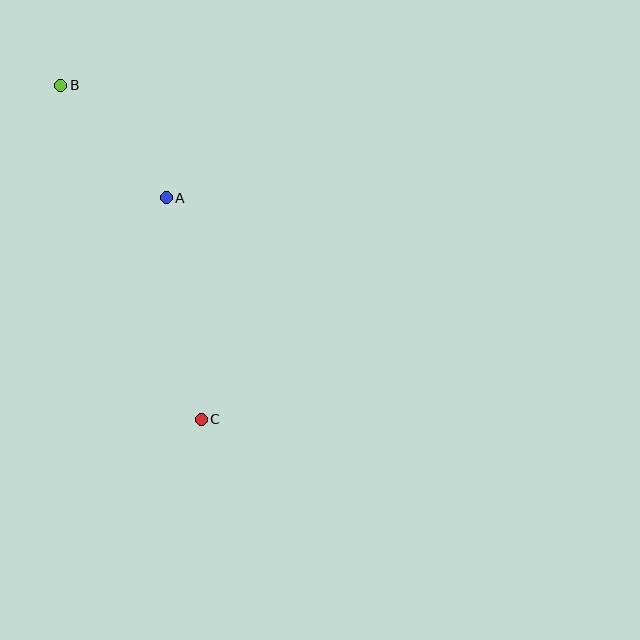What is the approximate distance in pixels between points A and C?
The distance between A and C is approximately 224 pixels.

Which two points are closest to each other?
Points A and B are closest to each other.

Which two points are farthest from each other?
Points B and C are farthest from each other.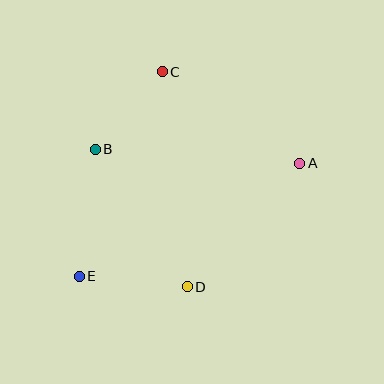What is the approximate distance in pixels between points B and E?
The distance between B and E is approximately 128 pixels.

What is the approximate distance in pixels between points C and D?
The distance between C and D is approximately 216 pixels.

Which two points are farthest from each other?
Points A and E are farthest from each other.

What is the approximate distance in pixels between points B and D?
The distance between B and D is approximately 166 pixels.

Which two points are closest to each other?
Points B and C are closest to each other.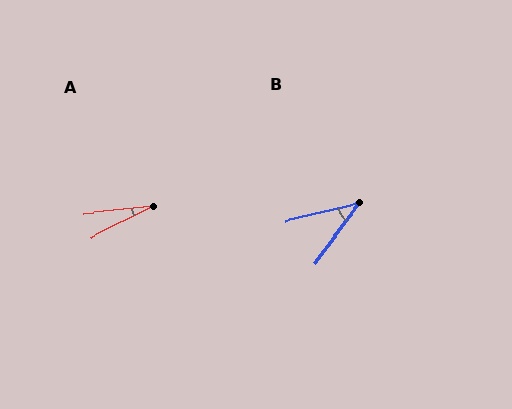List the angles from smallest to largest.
A (20°), B (40°).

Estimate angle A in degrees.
Approximately 20 degrees.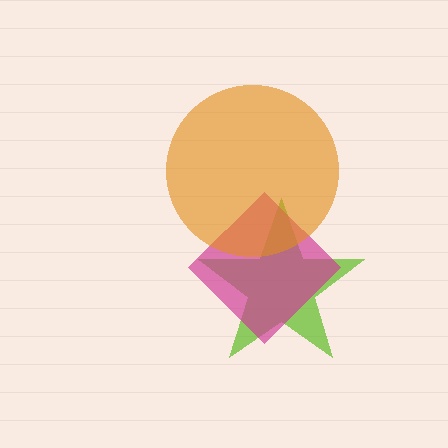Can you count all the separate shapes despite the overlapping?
Yes, there are 3 separate shapes.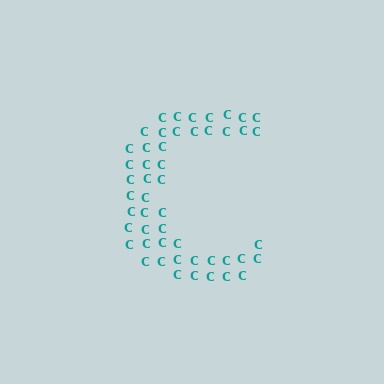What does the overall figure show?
The overall figure shows the letter C.